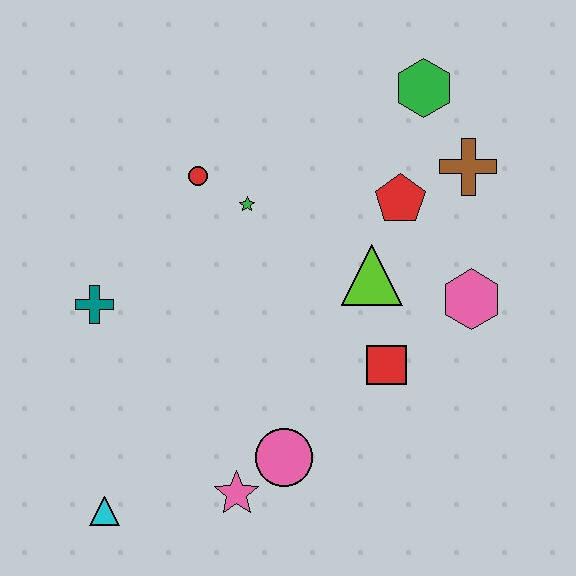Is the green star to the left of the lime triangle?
Yes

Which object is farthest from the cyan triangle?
The green hexagon is farthest from the cyan triangle.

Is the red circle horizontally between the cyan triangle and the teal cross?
No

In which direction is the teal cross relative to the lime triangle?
The teal cross is to the left of the lime triangle.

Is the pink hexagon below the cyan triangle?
No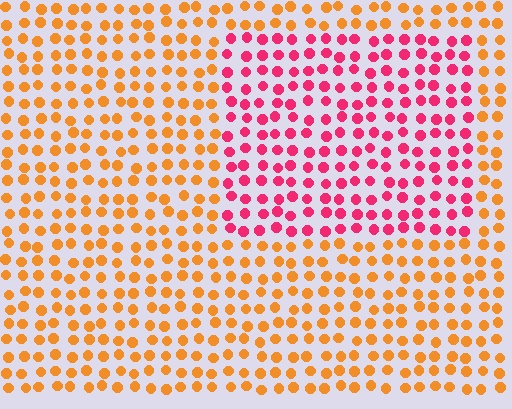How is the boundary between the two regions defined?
The boundary is defined purely by a slight shift in hue (about 53 degrees). Spacing, size, and orientation are identical on both sides.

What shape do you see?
I see a rectangle.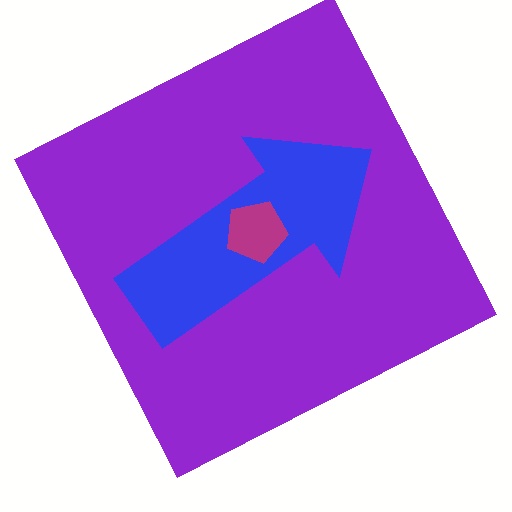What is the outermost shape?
The purple square.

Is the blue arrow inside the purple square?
Yes.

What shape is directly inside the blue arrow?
The magenta pentagon.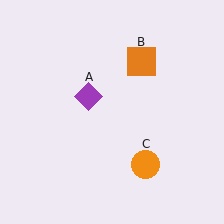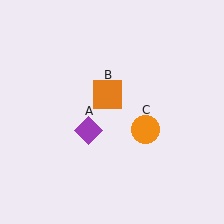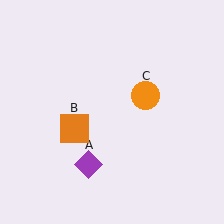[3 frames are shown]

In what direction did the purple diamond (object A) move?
The purple diamond (object A) moved down.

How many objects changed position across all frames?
3 objects changed position: purple diamond (object A), orange square (object B), orange circle (object C).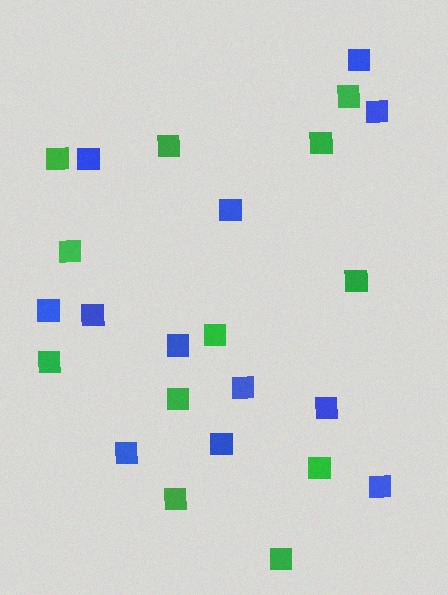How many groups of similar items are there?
There are 2 groups: one group of blue squares (12) and one group of green squares (12).